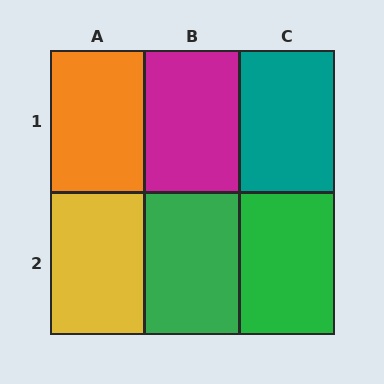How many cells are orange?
1 cell is orange.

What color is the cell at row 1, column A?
Orange.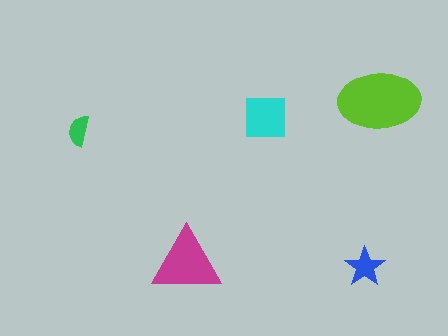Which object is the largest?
The lime ellipse.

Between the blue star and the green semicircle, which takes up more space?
The blue star.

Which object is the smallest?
The green semicircle.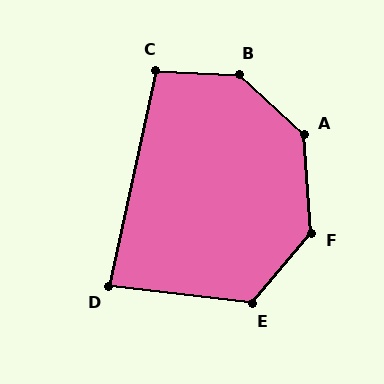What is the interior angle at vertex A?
Approximately 136 degrees (obtuse).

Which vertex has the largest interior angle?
B, at approximately 140 degrees.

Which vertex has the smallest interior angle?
D, at approximately 84 degrees.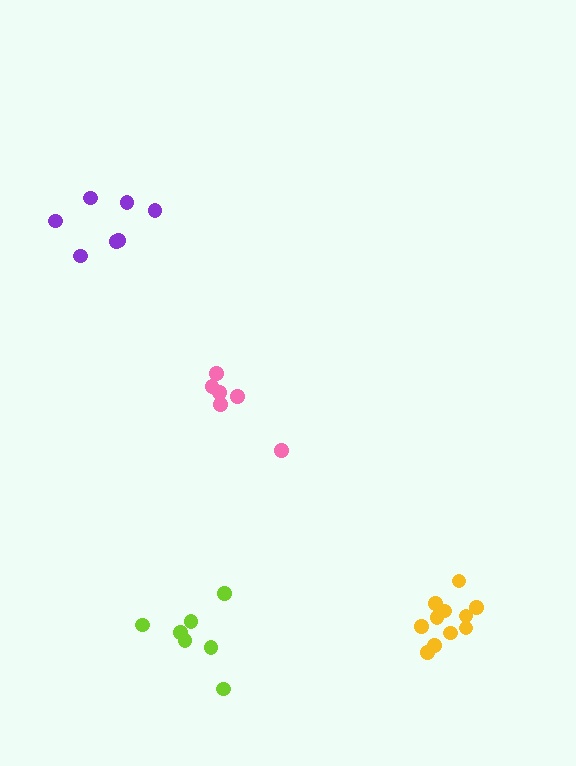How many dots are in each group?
Group 1: 11 dots, Group 2: 6 dots, Group 3: 7 dots, Group 4: 7 dots (31 total).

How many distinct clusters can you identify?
There are 4 distinct clusters.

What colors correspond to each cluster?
The clusters are colored: yellow, pink, lime, purple.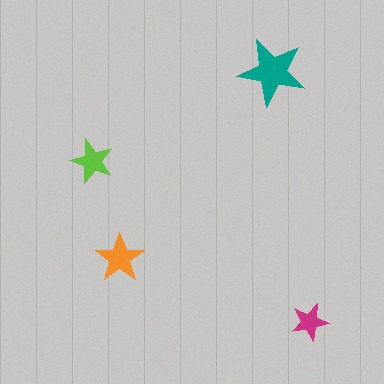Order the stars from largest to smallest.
the teal one, the orange one, the lime one, the magenta one.